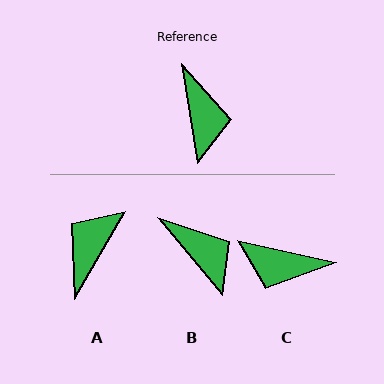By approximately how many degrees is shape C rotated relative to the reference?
Approximately 112 degrees clockwise.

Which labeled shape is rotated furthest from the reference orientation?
A, about 140 degrees away.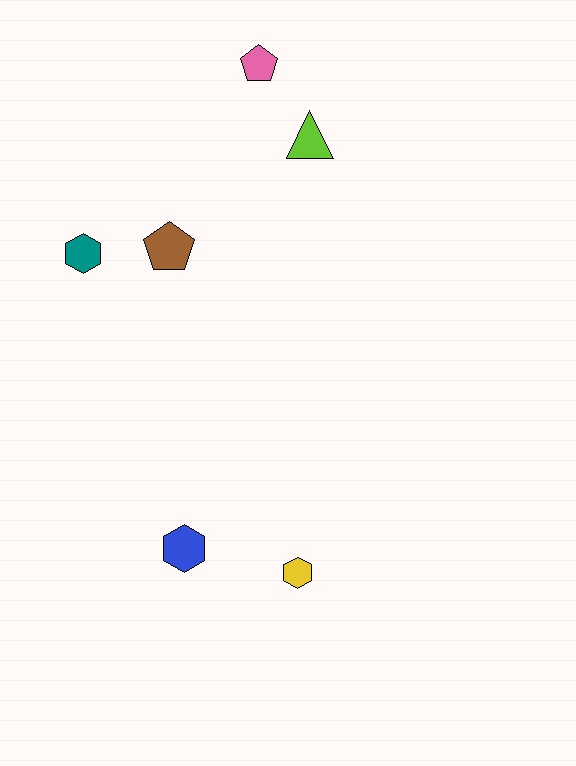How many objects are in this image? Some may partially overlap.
There are 6 objects.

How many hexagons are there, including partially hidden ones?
There are 3 hexagons.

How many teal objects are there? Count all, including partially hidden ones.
There is 1 teal object.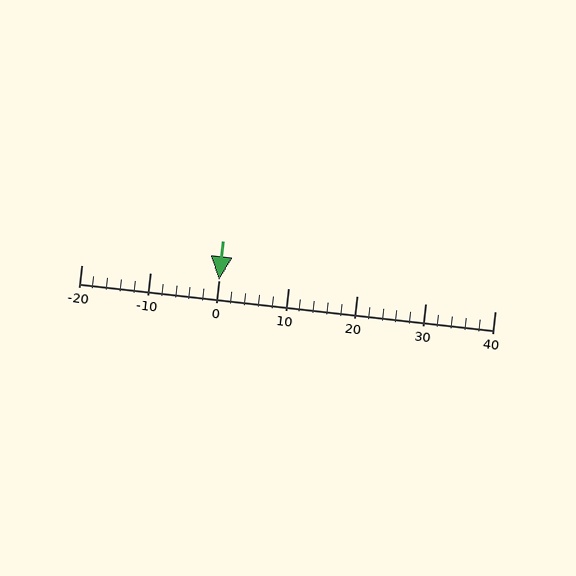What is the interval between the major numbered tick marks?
The major tick marks are spaced 10 units apart.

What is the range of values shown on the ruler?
The ruler shows values from -20 to 40.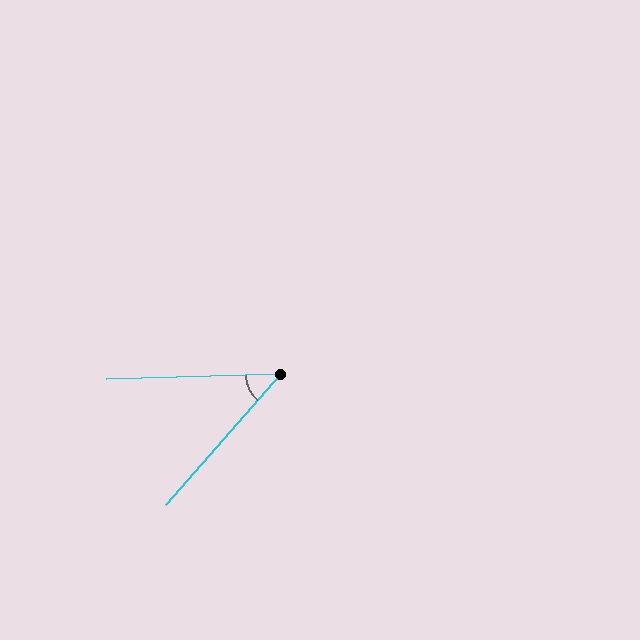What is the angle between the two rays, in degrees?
Approximately 47 degrees.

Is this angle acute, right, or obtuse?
It is acute.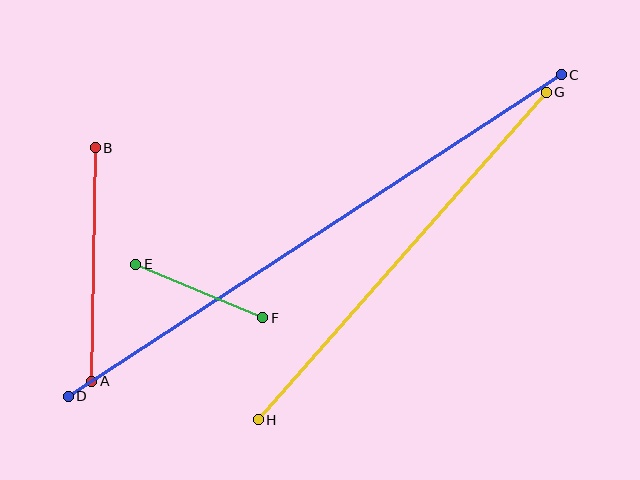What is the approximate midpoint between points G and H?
The midpoint is at approximately (402, 256) pixels.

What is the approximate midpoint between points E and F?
The midpoint is at approximately (199, 291) pixels.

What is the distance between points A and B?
The distance is approximately 233 pixels.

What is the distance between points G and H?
The distance is approximately 436 pixels.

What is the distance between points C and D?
The distance is approximately 589 pixels.